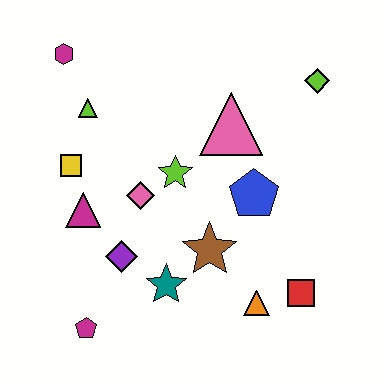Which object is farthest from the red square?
The magenta hexagon is farthest from the red square.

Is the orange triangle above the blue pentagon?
No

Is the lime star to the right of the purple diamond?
Yes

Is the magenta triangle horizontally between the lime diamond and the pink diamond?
No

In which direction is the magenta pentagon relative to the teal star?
The magenta pentagon is to the left of the teal star.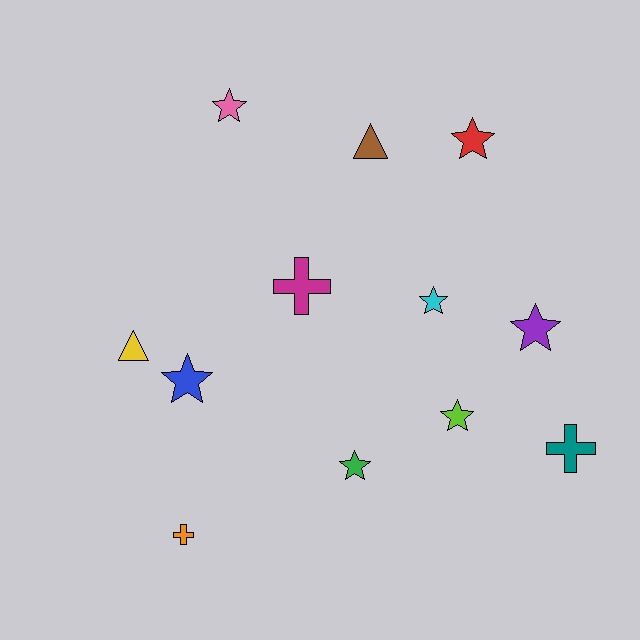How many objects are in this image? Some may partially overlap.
There are 12 objects.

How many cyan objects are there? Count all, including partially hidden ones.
There is 1 cyan object.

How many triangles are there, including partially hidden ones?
There are 2 triangles.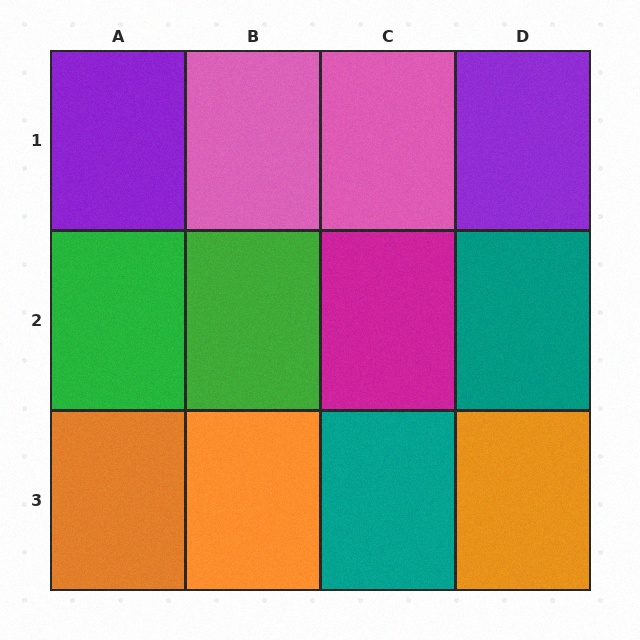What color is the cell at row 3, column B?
Orange.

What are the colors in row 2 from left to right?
Green, green, magenta, teal.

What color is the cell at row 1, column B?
Pink.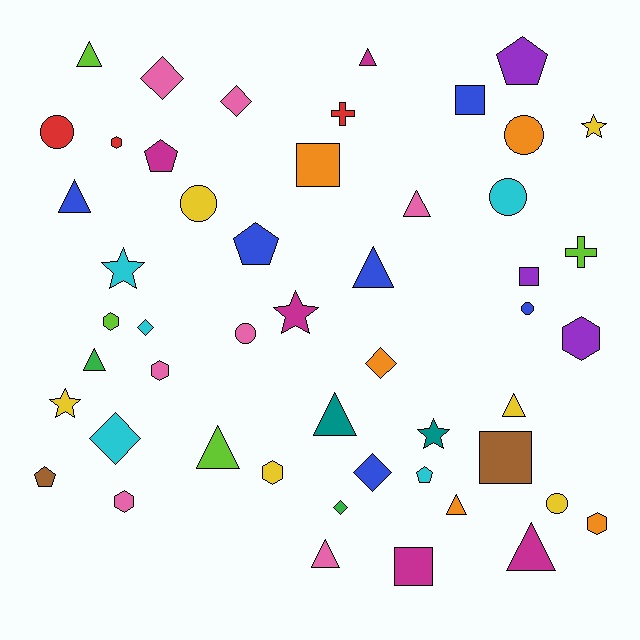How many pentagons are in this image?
There are 5 pentagons.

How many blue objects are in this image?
There are 6 blue objects.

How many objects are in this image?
There are 50 objects.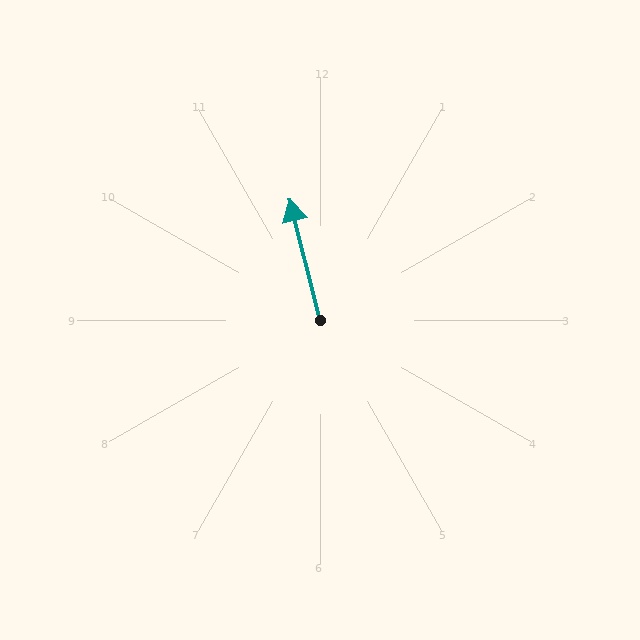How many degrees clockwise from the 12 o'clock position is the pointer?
Approximately 346 degrees.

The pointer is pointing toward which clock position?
Roughly 12 o'clock.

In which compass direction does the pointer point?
North.